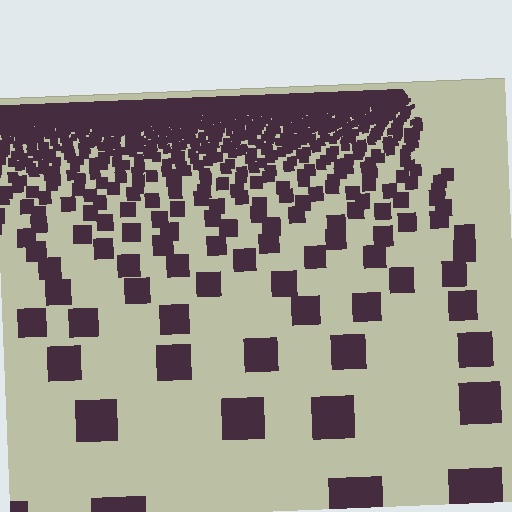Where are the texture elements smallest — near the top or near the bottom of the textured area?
Near the top.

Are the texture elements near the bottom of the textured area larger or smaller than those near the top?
Larger. Near the bottom, elements are closer to the viewer and appear at a bigger on-screen size.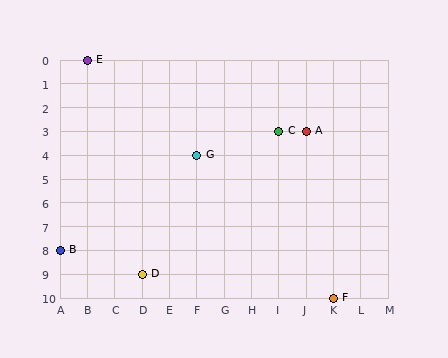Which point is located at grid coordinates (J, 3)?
Point A is at (J, 3).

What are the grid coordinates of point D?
Point D is at grid coordinates (D, 9).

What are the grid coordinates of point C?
Point C is at grid coordinates (I, 3).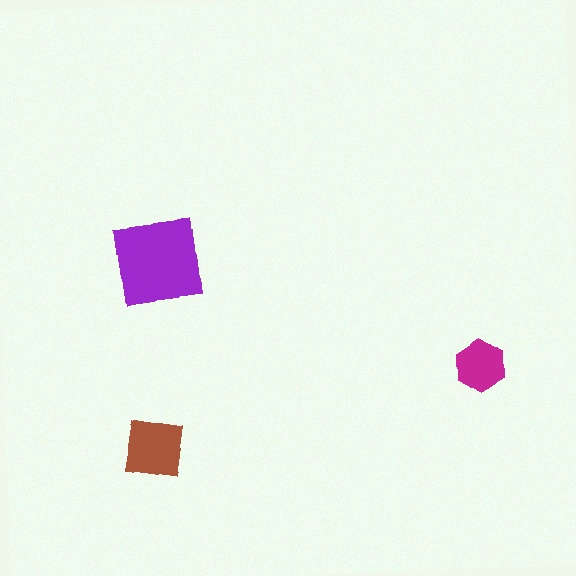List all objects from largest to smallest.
The purple square, the brown square, the magenta hexagon.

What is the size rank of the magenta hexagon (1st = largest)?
3rd.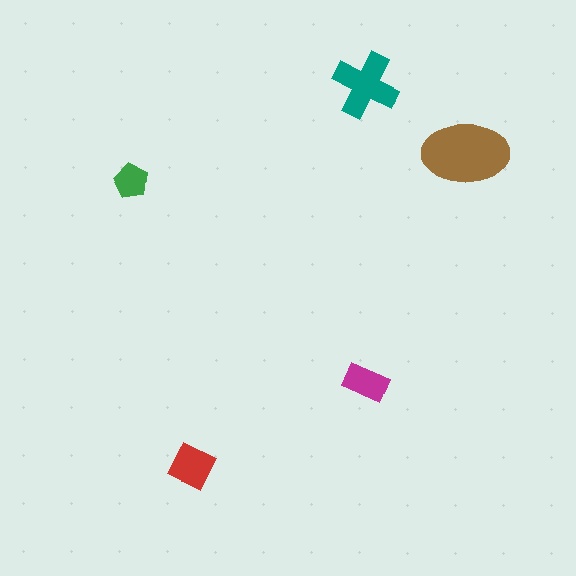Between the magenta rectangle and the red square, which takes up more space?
The red square.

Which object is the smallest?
The green pentagon.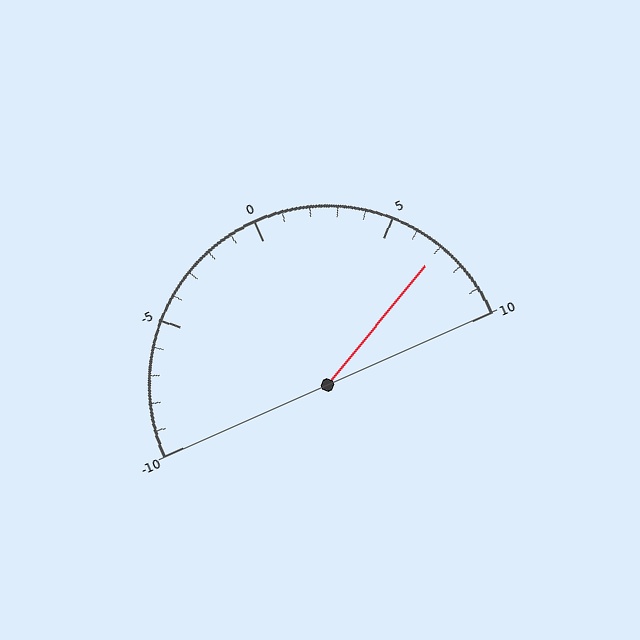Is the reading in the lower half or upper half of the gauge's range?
The reading is in the upper half of the range (-10 to 10).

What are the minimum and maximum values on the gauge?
The gauge ranges from -10 to 10.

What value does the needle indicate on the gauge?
The needle indicates approximately 7.